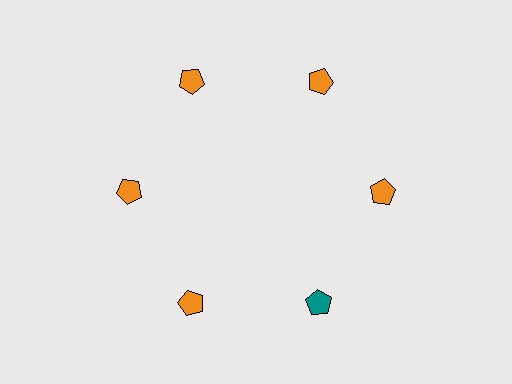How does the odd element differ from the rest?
It has a different color: teal instead of orange.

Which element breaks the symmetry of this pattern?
The teal pentagon at roughly the 5 o'clock position breaks the symmetry. All other shapes are orange pentagons.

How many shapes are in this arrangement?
There are 6 shapes arranged in a ring pattern.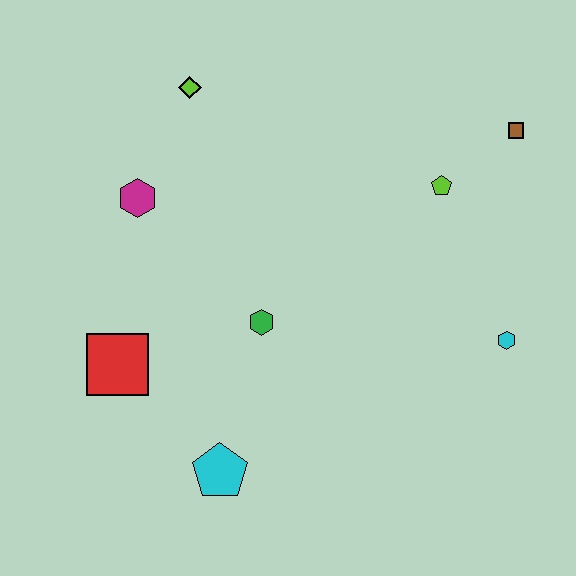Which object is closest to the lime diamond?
The magenta hexagon is closest to the lime diamond.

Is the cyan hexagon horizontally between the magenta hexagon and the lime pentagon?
No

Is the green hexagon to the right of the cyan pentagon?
Yes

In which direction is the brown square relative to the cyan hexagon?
The brown square is above the cyan hexagon.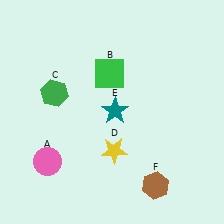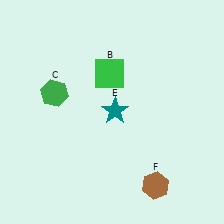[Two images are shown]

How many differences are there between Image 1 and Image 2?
There are 2 differences between the two images.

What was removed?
The pink circle (A), the yellow star (D) were removed in Image 2.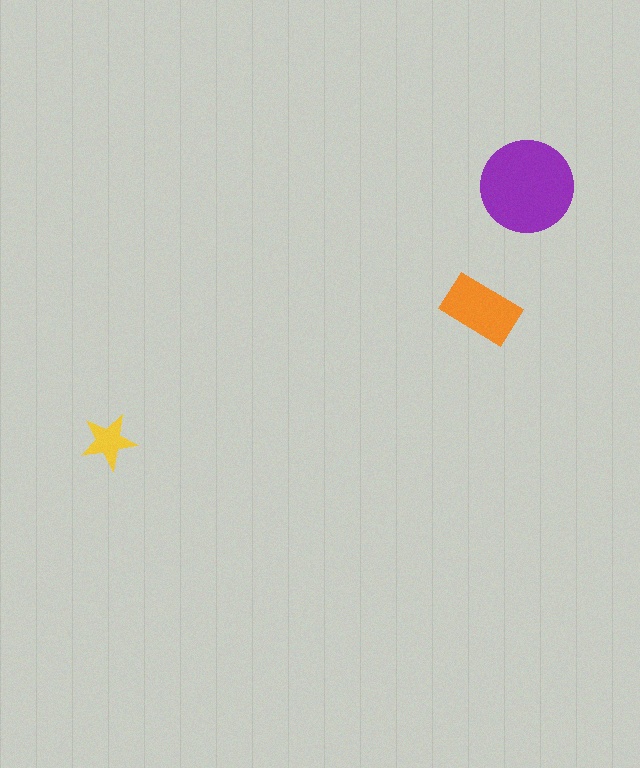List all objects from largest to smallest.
The purple circle, the orange rectangle, the yellow star.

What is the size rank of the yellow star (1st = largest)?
3rd.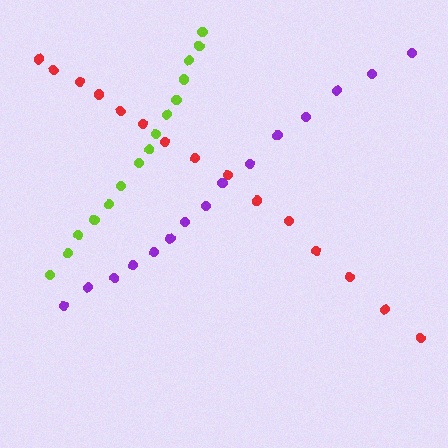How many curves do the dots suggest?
There are 3 distinct paths.